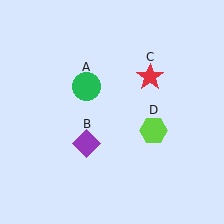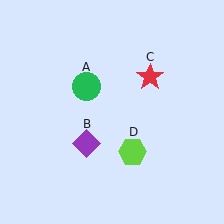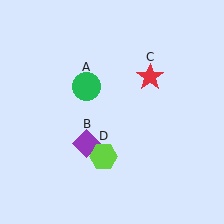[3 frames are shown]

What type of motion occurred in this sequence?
The lime hexagon (object D) rotated clockwise around the center of the scene.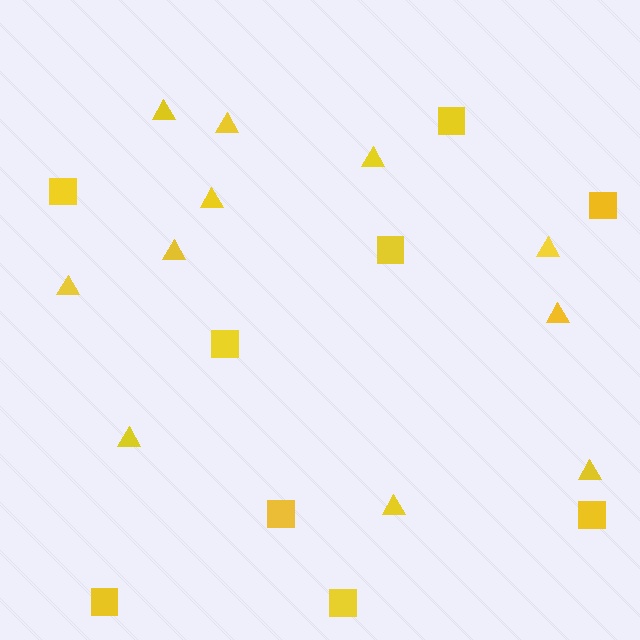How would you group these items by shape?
There are 2 groups: one group of triangles (11) and one group of squares (9).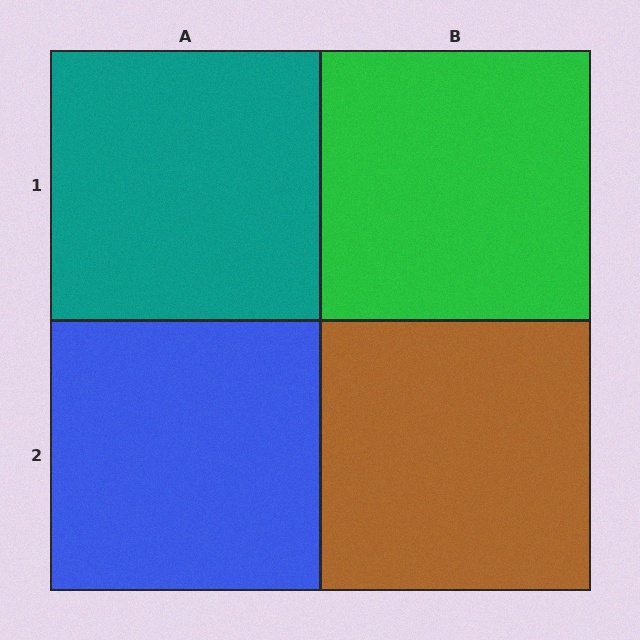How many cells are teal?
1 cell is teal.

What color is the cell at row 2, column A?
Blue.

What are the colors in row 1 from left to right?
Teal, green.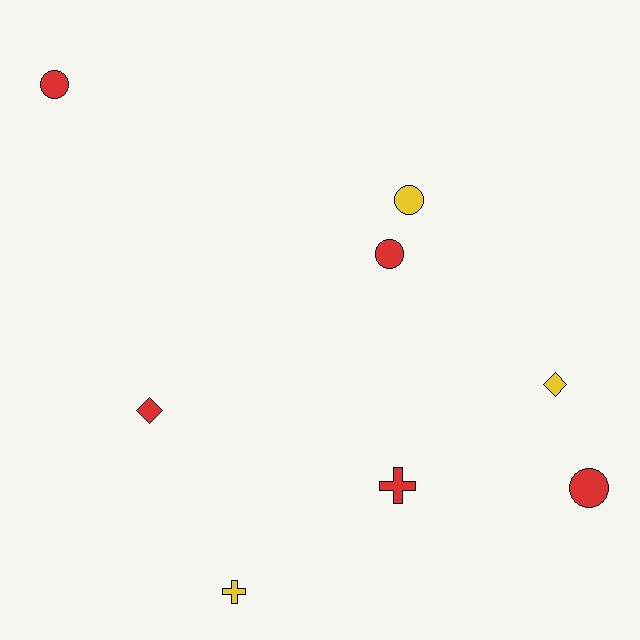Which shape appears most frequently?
Circle, with 4 objects.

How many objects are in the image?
There are 8 objects.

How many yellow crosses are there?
There is 1 yellow cross.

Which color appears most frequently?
Red, with 5 objects.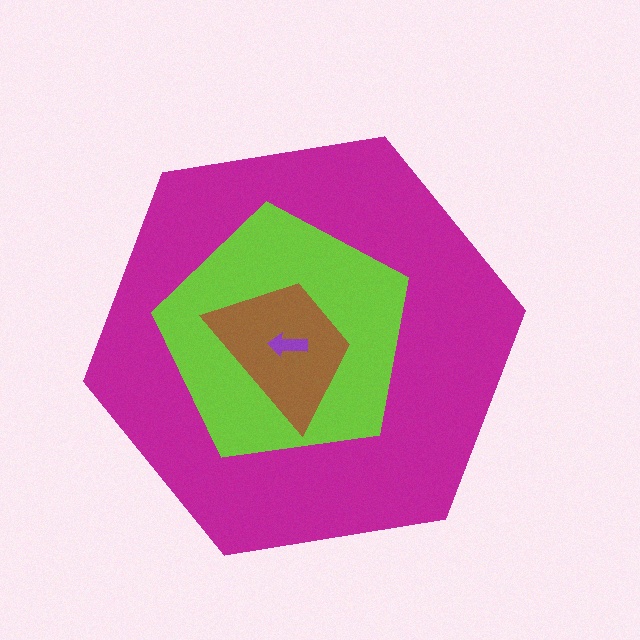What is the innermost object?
The purple arrow.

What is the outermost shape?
The magenta hexagon.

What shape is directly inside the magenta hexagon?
The lime pentagon.